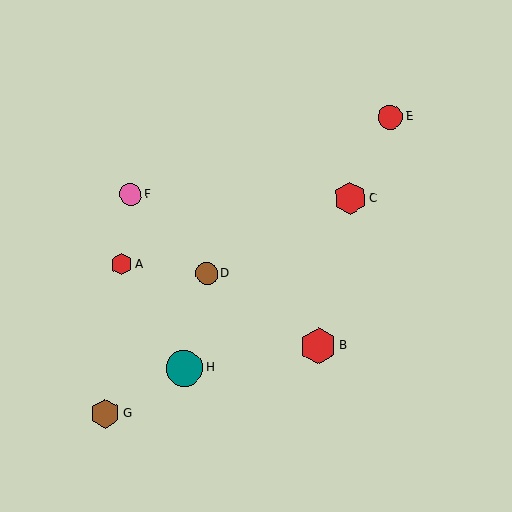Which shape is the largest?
The teal circle (labeled H) is the largest.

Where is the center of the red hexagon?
The center of the red hexagon is at (350, 198).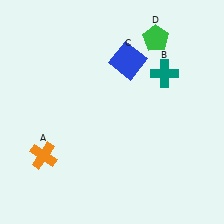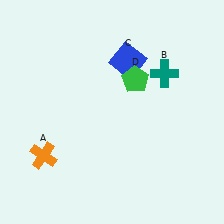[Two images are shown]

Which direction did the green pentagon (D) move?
The green pentagon (D) moved down.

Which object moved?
The green pentagon (D) moved down.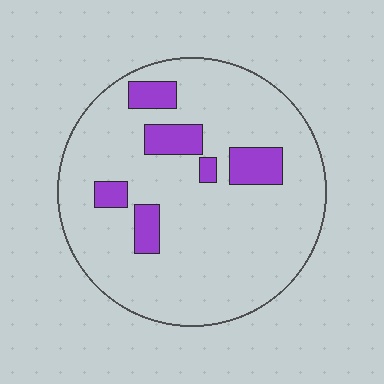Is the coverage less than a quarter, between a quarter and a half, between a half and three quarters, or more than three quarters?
Less than a quarter.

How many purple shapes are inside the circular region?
6.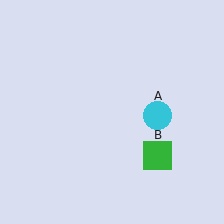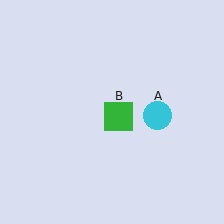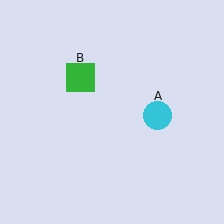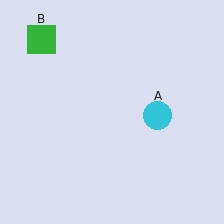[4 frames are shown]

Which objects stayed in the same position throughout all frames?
Cyan circle (object A) remained stationary.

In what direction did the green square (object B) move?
The green square (object B) moved up and to the left.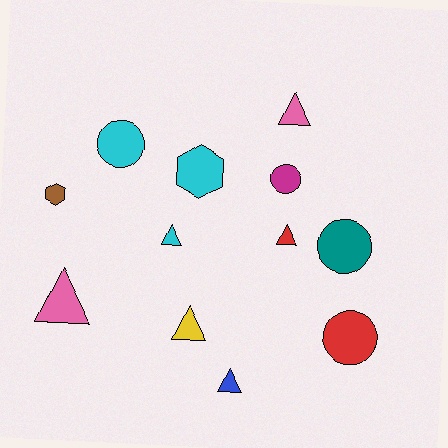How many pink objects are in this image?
There are 2 pink objects.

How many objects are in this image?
There are 12 objects.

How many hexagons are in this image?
There are 2 hexagons.